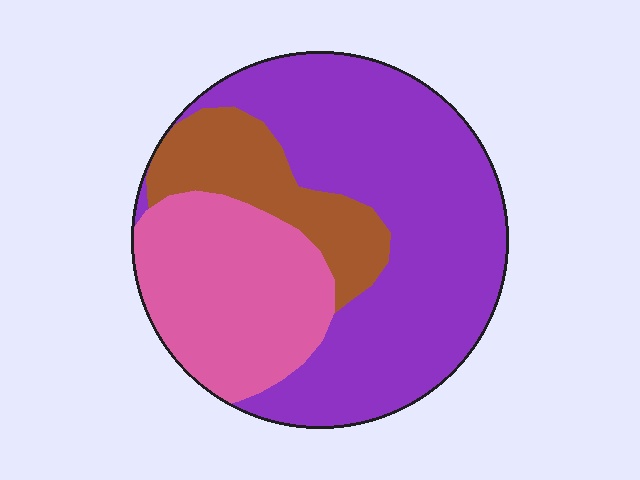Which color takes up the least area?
Brown, at roughly 15%.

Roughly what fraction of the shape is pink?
Pink takes up about one quarter (1/4) of the shape.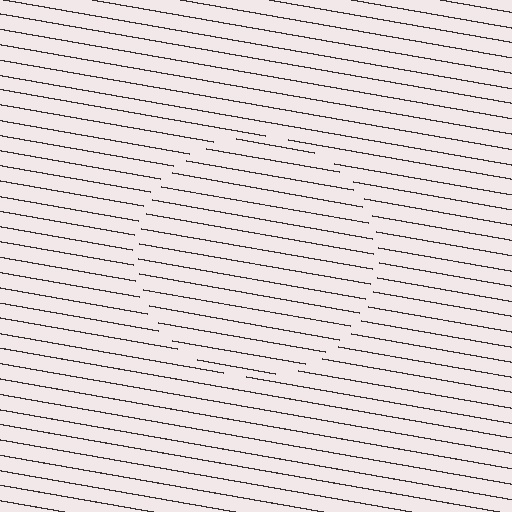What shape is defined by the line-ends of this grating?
An illusory circle. The interior of the shape contains the same grating, shifted by half a period — the contour is defined by the phase discontinuity where line-ends from the inner and outer gratings abut.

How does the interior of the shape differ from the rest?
The interior of the shape contains the same grating, shifted by half a period — the contour is defined by the phase discontinuity where line-ends from the inner and outer gratings abut.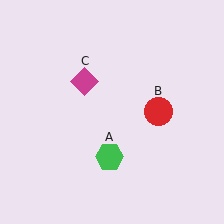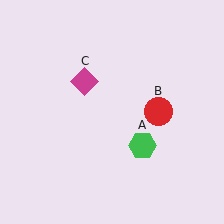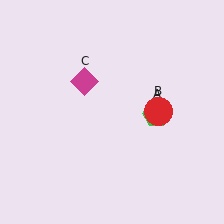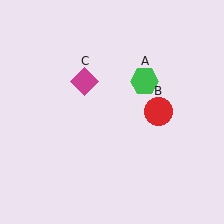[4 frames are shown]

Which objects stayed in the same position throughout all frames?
Red circle (object B) and magenta diamond (object C) remained stationary.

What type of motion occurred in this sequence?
The green hexagon (object A) rotated counterclockwise around the center of the scene.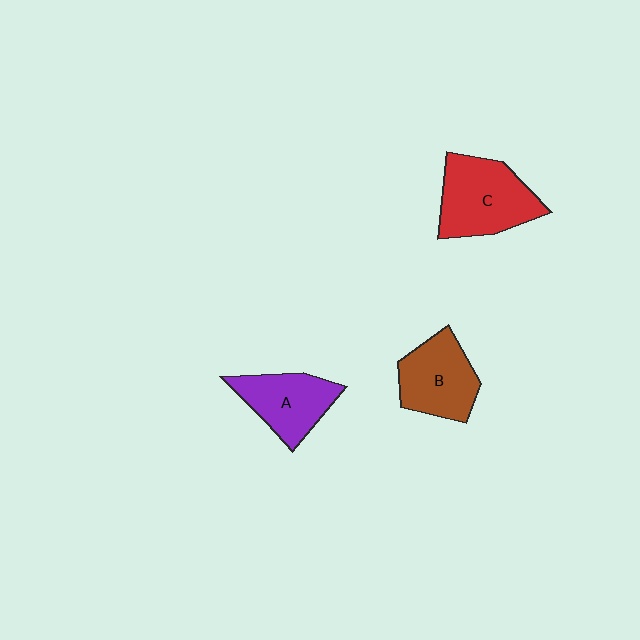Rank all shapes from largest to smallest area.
From largest to smallest: C (red), B (brown), A (purple).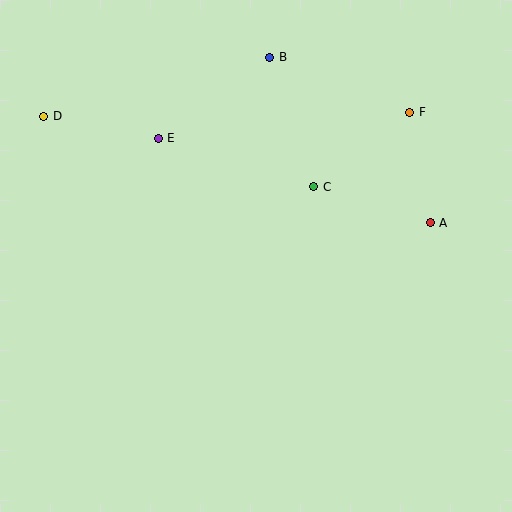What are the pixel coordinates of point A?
Point A is at (430, 223).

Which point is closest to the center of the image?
Point C at (314, 187) is closest to the center.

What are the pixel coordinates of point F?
Point F is at (410, 112).